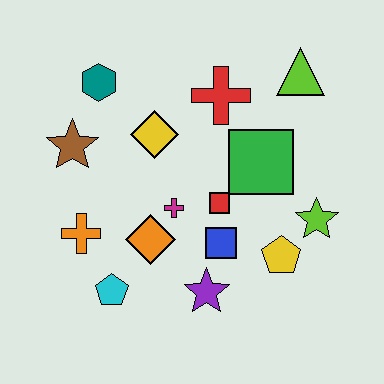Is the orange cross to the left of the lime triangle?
Yes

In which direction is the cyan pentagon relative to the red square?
The cyan pentagon is to the left of the red square.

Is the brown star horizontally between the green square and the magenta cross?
No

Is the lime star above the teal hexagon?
No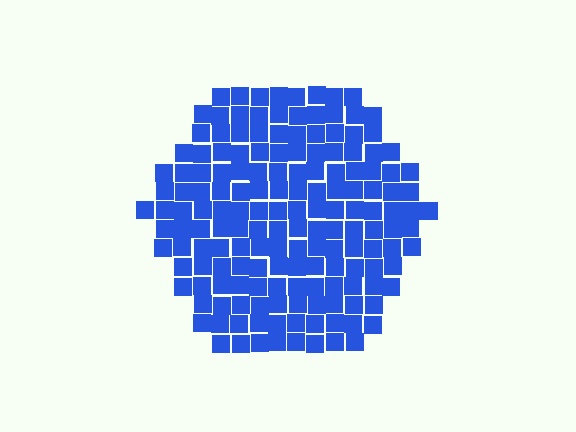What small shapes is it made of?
It is made of small squares.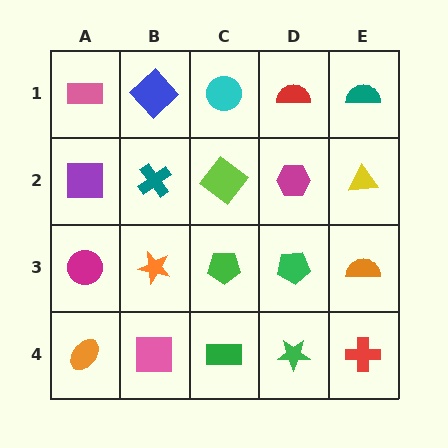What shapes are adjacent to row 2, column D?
A red semicircle (row 1, column D), a green pentagon (row 3, column D), a lime diamond (row 2, column C), a yellow triangle (row 2, column E).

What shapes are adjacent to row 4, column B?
An orange star (row 3, column B), an orange ellipse (row 4, column A), a green rectangle (row 4, column C).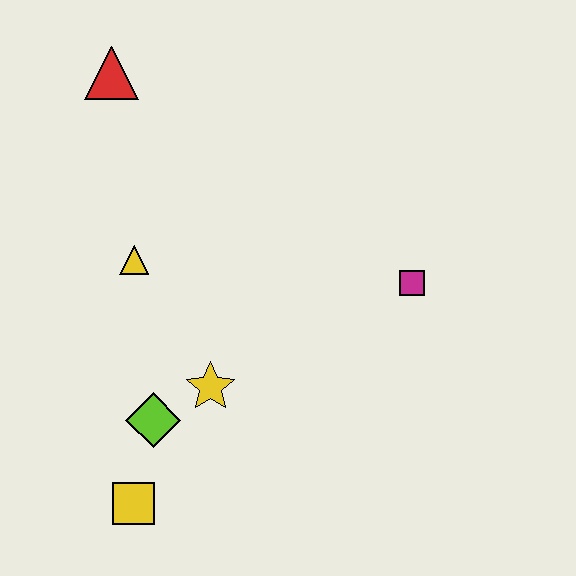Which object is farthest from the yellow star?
The red triangle is farthest from the yellow star.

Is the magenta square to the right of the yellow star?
Yes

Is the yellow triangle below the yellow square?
No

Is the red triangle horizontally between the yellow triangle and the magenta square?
No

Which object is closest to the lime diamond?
The yellow star is closest to the lime diamond.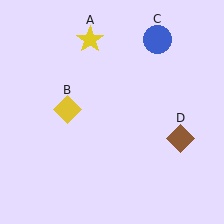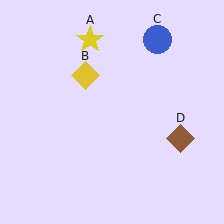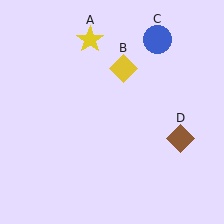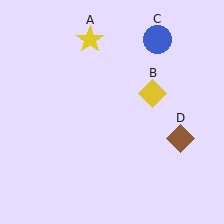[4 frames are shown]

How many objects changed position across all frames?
1 object changed position: yellow diamond (object B).